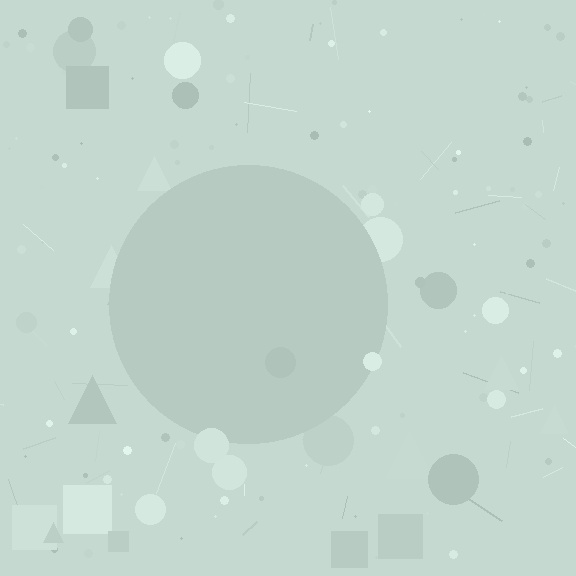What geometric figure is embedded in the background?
A circle is embedded in the background.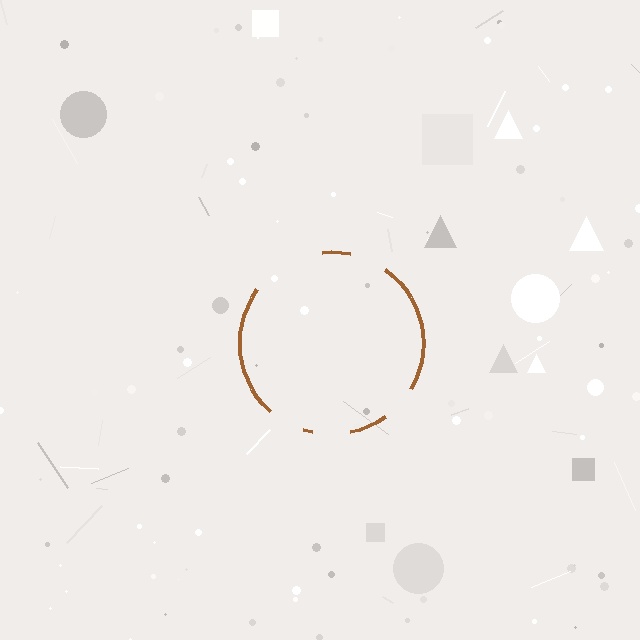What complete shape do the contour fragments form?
The contour fragments form a circle.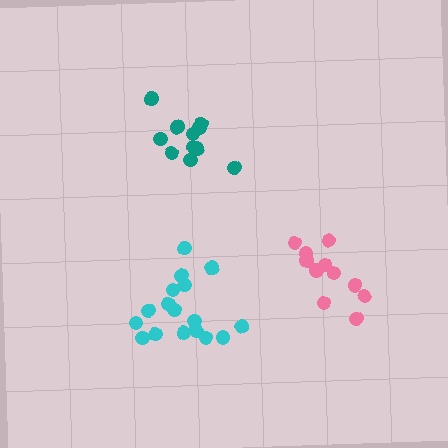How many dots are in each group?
Group 1: 17 dots, Group 2: 11 dots, Group 3: 11 dots (39 total).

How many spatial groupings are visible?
There are 3 spatial groupings.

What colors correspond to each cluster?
The clusters are colored: cyan, teal, pink.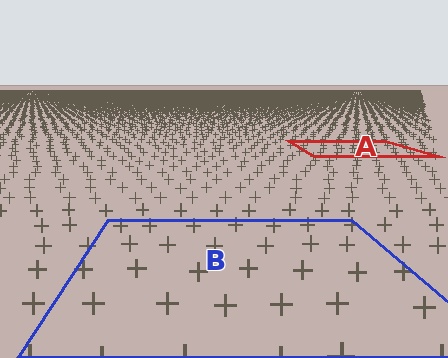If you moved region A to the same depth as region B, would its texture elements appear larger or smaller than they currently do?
They would appear larger. At a closer depth, the same texture elements are projected at a bigger on-screen size.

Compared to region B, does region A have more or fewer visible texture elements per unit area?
Region A has more texture elements per unit area — they are packed more densely because it is farther away.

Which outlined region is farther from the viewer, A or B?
Region A is farther from the viewer — the texture elements inside it appear smaller and more densely packed.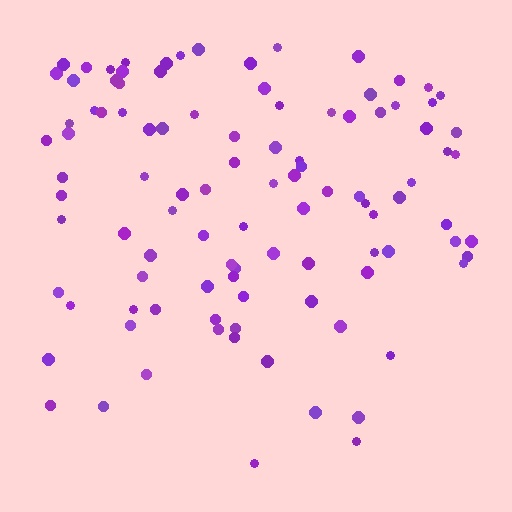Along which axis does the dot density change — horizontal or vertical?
Vertical.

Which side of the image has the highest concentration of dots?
The top.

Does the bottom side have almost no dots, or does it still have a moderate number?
Still a moderate number, just noticeably fewer than the top.